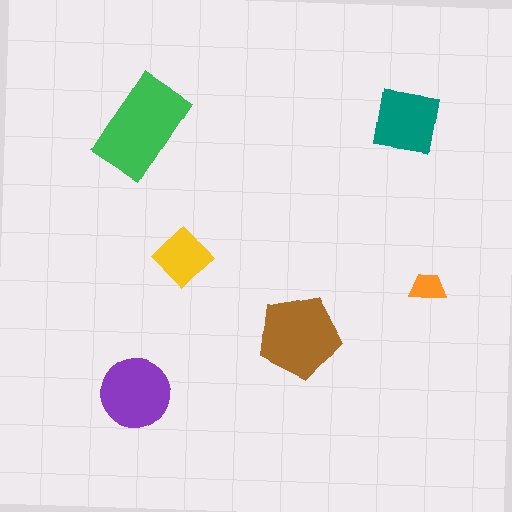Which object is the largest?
The green rectangle.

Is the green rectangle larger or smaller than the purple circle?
Larger.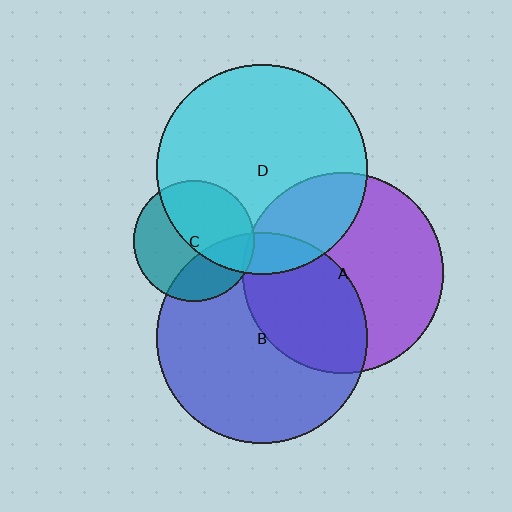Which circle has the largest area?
Circle B (blue).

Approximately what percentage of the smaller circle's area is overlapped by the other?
Approximately 30%.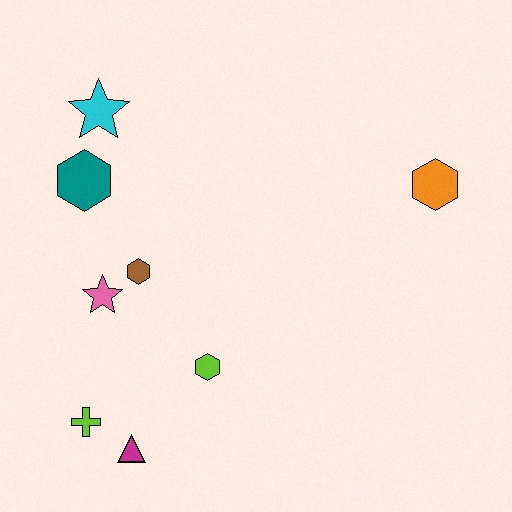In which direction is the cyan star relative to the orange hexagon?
The cyan star is to the left of the orange hexagon.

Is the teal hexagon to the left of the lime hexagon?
Yes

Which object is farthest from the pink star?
The orange hexagon is farthest from the pink star.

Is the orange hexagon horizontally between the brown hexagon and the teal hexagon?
No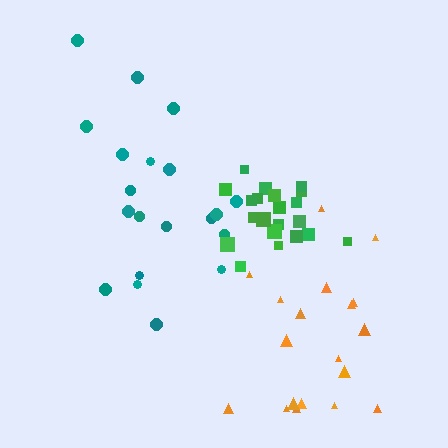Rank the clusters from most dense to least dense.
green, orange, teal.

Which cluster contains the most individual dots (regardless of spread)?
Green (22).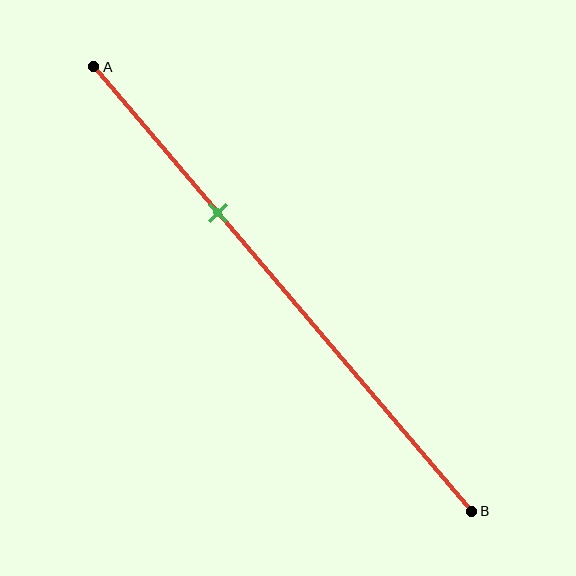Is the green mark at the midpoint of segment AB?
No, the mark is at about 35% from A, not at the 50% midpoint.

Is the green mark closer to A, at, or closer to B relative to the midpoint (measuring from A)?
The green mark is closer to point A than the midpoint of segment AB.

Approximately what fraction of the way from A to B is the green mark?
The green mark is approximately 35% of the way from A to B.